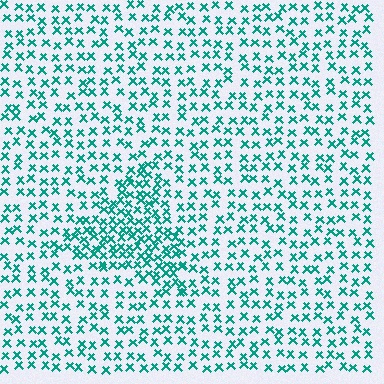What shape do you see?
I see a triangle.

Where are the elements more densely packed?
The elements are more densely packed inside the triangle boundary.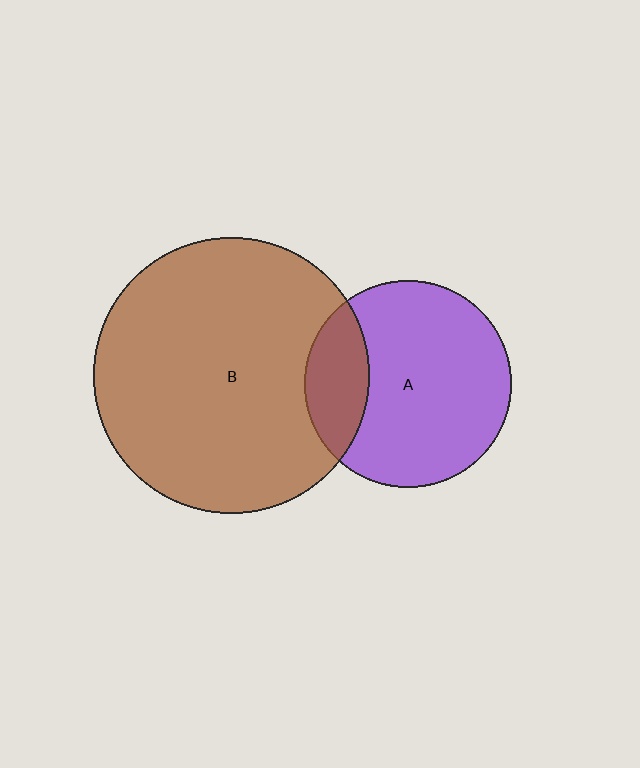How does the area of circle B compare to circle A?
Approximately 1.8 times.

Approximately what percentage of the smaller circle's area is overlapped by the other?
Approximately 20%.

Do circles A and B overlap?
Yes.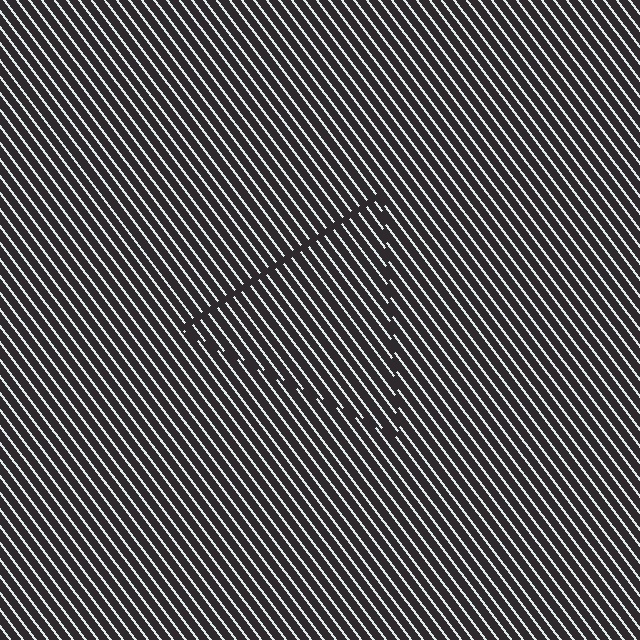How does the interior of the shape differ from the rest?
The interior of the shape contains the same grating, shifted by half a period — the contour is defined by the phase discontinuity where line-ends from the inner and outer gratings abut.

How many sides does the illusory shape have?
3 sides — the line-ends trace a triangle.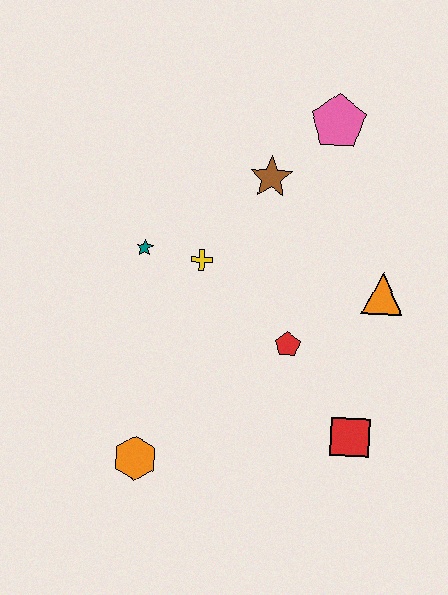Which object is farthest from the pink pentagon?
The orange hexagon is farthest from the pink pentagon.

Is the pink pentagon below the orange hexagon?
No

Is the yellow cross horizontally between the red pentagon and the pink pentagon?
No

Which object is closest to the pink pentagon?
The brown star is closest to the pink pentagon.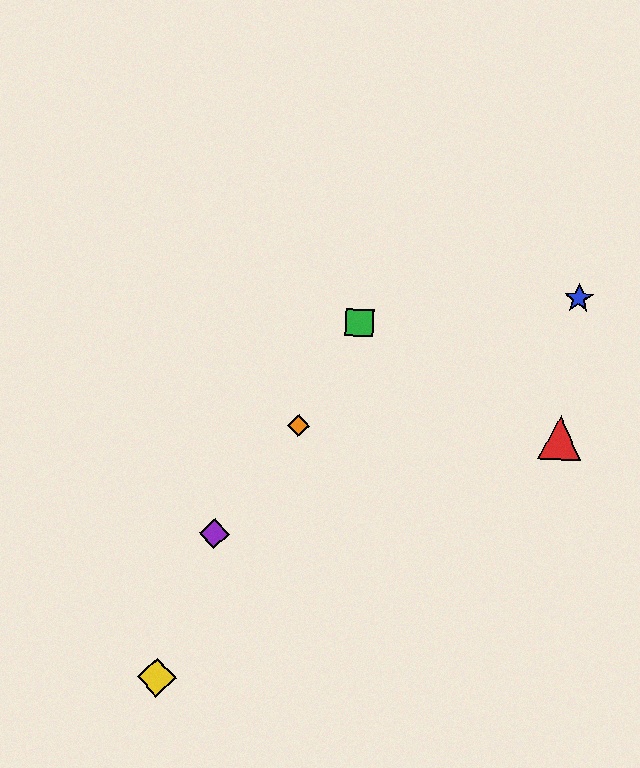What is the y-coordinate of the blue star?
The blue star is at y≈298.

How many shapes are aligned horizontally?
2 shapes (the red triangle, the orange diamond) are aligned horizontally.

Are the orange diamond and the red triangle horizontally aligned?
Yes, both are at y≈426.